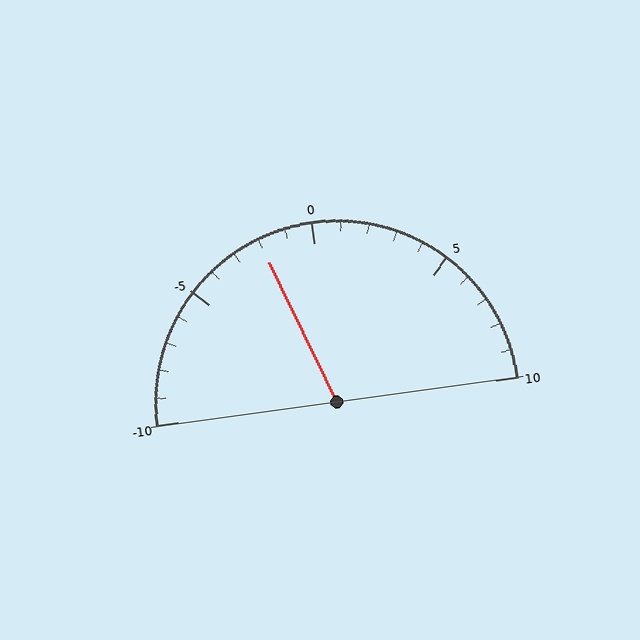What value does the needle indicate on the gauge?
The needle indicates approximately -2.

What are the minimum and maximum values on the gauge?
The gauge ranges from -10 to 10.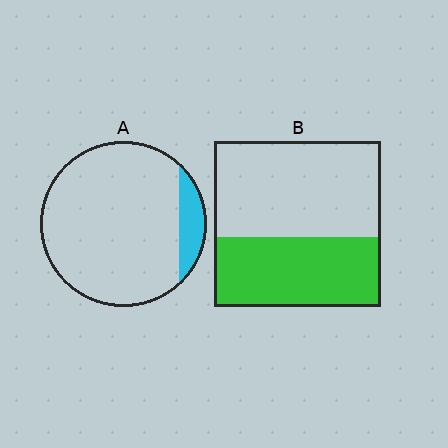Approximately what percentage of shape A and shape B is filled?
A is approximately 10% and B is approximately 40%.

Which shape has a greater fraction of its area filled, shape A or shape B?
Shape B.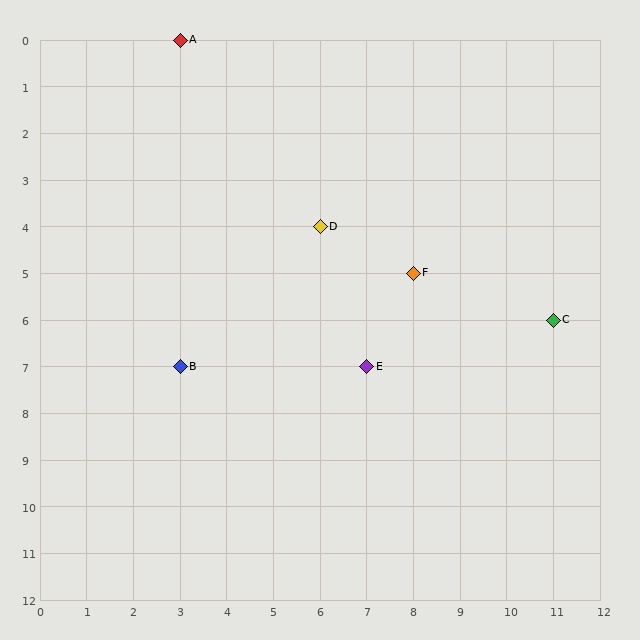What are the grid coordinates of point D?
Point D is at grid coordinates (6, 4).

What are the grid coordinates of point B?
Point B is at grid coordinates (3, 7).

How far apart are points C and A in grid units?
Points C and A are 8 columns and 6 rows apart (about 10.0 grid units diagonally).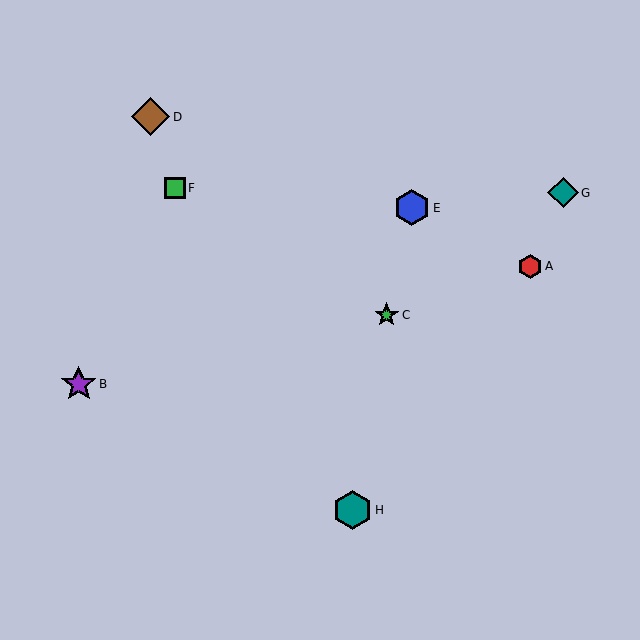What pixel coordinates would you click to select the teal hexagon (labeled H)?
Click at (352, 510) to select the teal hexagon H.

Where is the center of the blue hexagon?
The center of the blue hexagon is at (412, 208).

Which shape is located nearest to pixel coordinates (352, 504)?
The teal hexagon (labeled H) at (352, 510) is nearest to that location.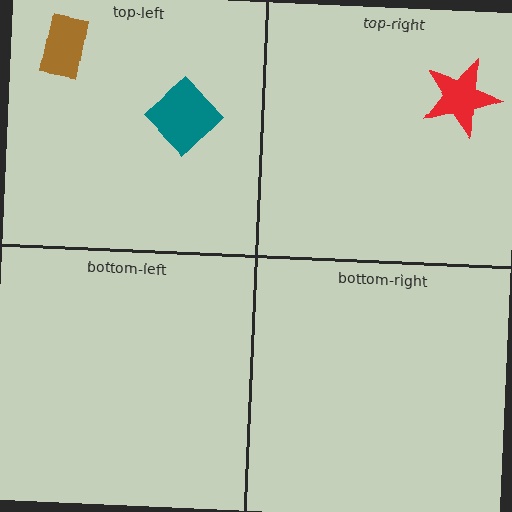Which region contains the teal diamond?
The top-left region.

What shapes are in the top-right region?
The red star.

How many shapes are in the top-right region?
1.